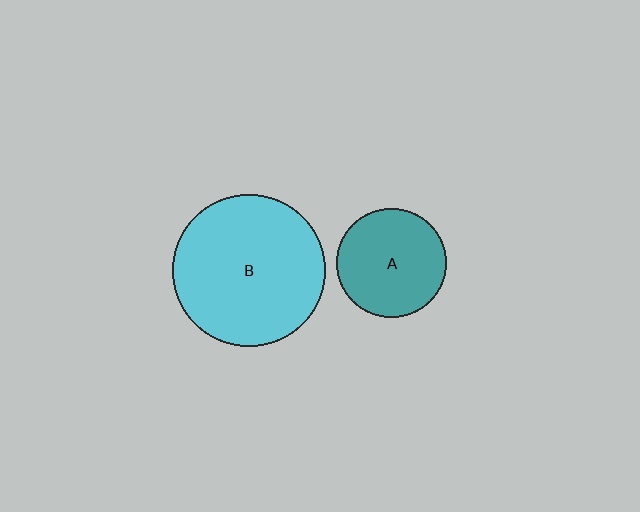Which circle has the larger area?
Circle B (cyan).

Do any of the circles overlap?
No, none of the circles overlap.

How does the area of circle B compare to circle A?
Approximately 1.9 times.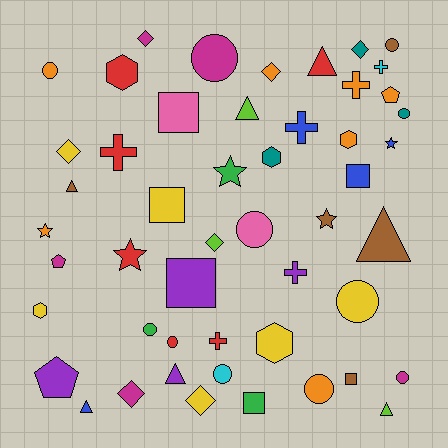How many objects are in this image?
There are 50 objects.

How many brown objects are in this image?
There are 5 brown objects.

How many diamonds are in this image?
There are 7 diamonds.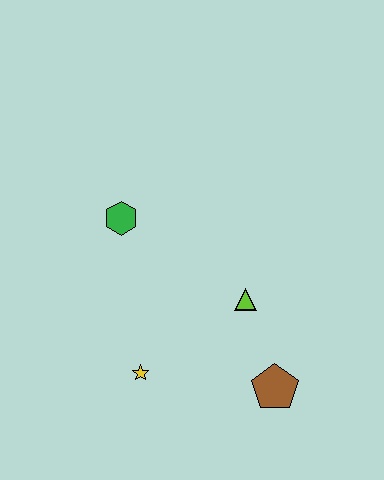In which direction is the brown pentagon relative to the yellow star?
The brown pentagon is to the right of the yellow star.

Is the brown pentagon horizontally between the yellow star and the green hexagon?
No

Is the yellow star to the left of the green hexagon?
No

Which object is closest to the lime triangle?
The brown pentagon is closest to the lime triangle.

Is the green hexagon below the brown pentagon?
No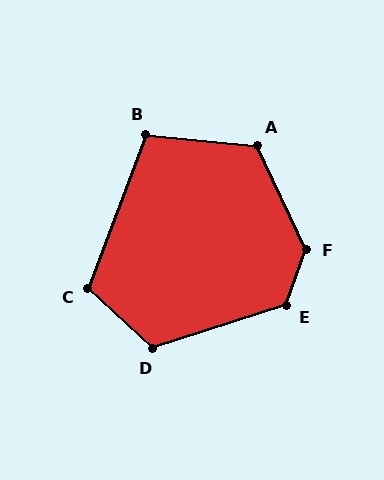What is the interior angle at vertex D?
Approximately 120 degrees (obtuse).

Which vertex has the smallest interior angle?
B, at approximately 105 degrees.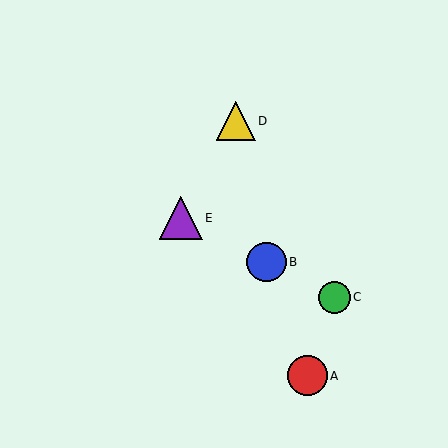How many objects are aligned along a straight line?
3 objects (B, C, E) are aligned along a straight line.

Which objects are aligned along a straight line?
Objects B, C, E are aligned along a straight line.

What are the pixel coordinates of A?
Object A is at (307, 376).